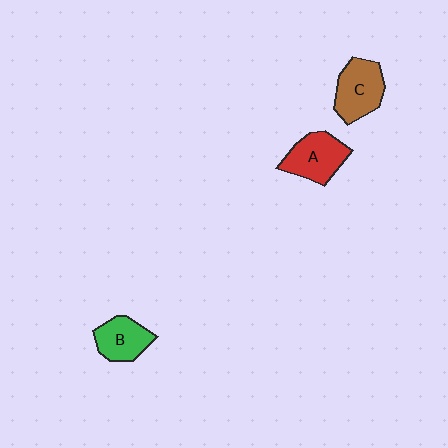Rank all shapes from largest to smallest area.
From largest to smallest: C (brown), A (red), B (green).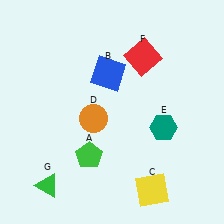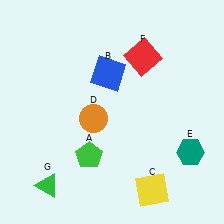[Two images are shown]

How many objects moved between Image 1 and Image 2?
1 object moved between the two images.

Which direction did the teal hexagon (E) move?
The teal hexagon (E) moved right.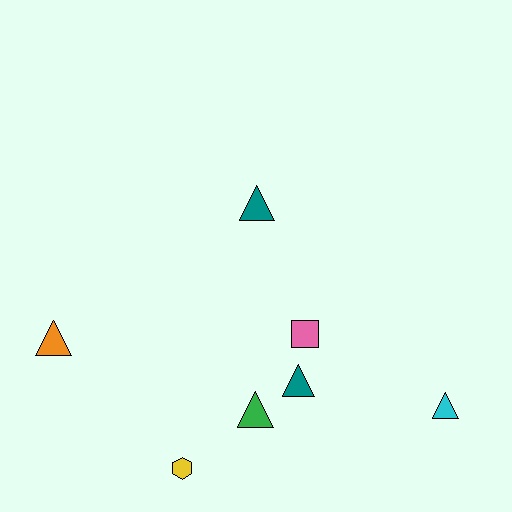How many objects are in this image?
There are 7 objects.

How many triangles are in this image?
There are 5 triangles.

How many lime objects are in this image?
There are no lime objects.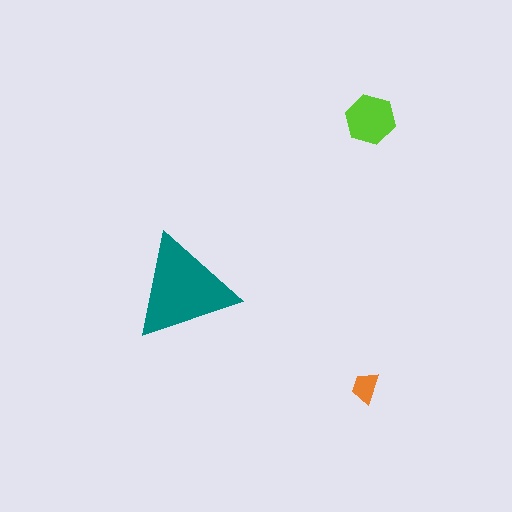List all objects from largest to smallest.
The teal triangle, the lime hexagon, the orange trapezoid.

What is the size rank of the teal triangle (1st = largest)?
1st.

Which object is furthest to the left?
The teal triangle is leftmost.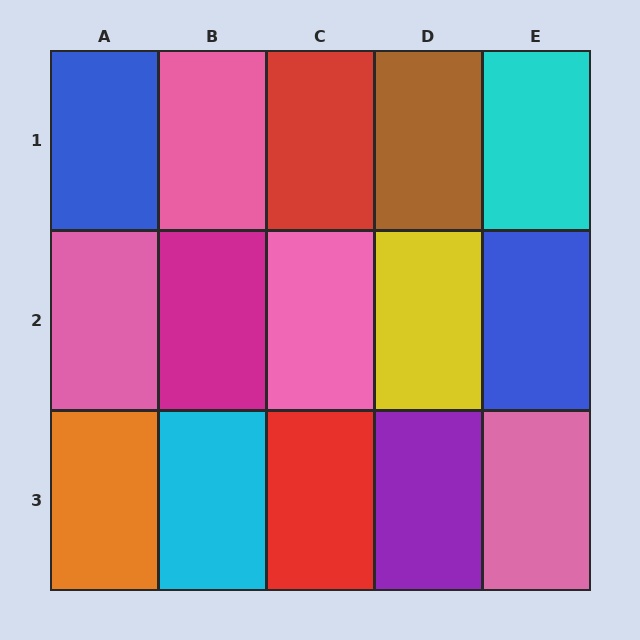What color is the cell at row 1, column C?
Red.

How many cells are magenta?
1 cell is magenta.